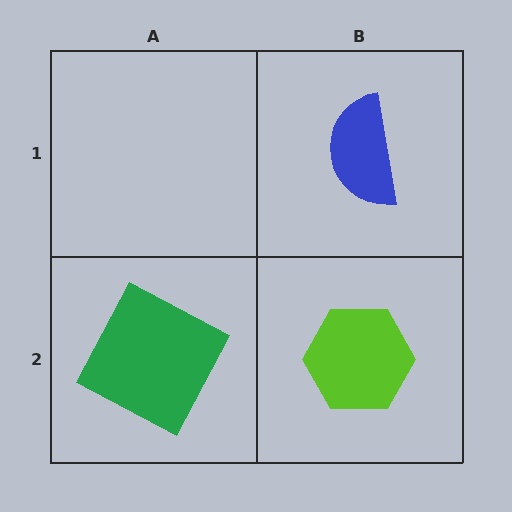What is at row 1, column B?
A blue semicircle.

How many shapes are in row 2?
2 shapes.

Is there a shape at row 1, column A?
No, that cell is empty.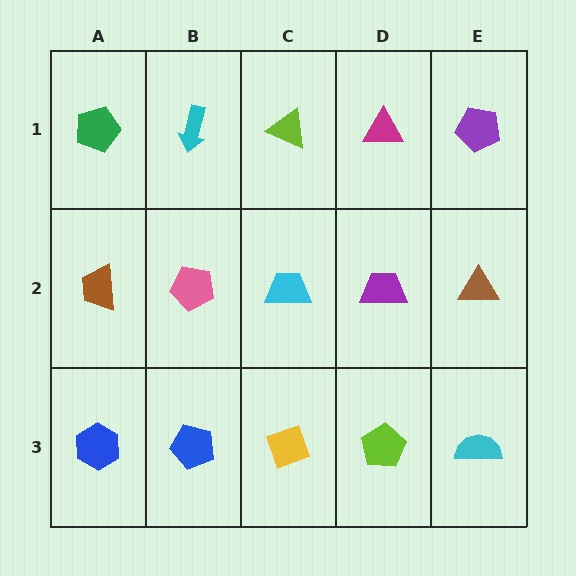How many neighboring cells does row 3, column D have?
3.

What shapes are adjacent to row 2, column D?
A magenta triangle (row 1, column D), a lime pentagon (row 3, column D), a cyan trapezoid (row 2, column C), a brown triangle (row 2, column E).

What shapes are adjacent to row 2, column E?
A purple pentagon (row 1, column E), a cyan semicircle (row 3, column E), a purple trapezoid (row 2, column D).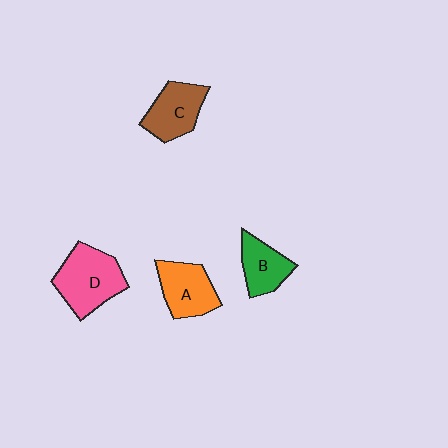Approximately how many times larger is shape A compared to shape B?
Approximately 1.2 times.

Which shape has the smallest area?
Shape B (green).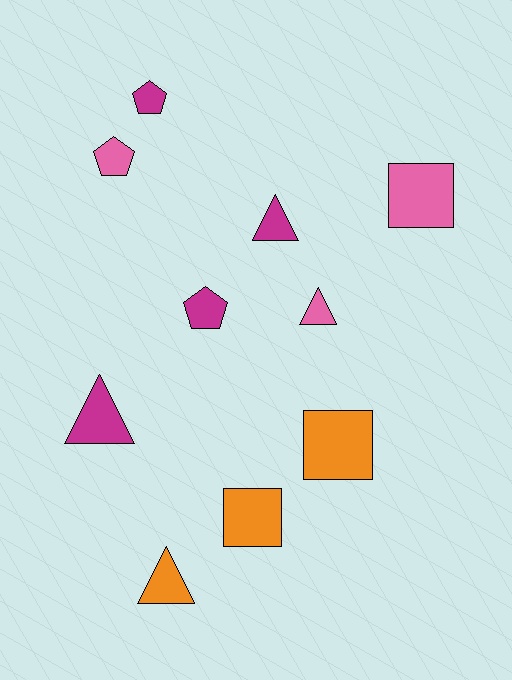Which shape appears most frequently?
Triangle, with 4 objects.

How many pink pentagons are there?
There is 1 pink pentagon.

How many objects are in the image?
There are 10 objects.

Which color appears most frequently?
Magenta, with 4 objects.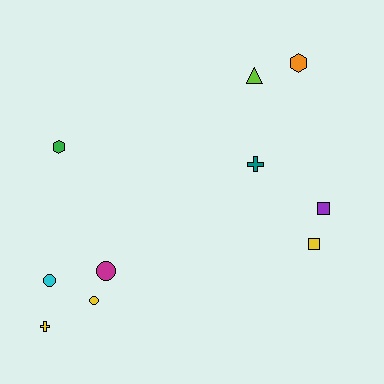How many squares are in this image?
There are 2 squares.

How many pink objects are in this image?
There are no pink objects.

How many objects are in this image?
There are 10 objects.